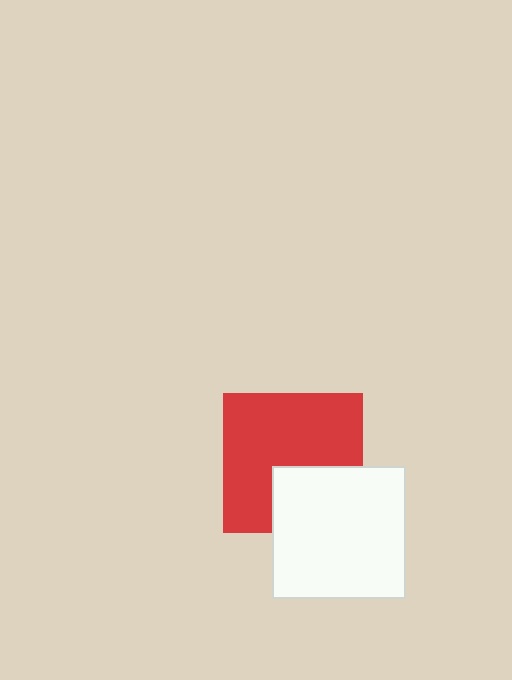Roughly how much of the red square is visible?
Most of it is visible (roughly 68%).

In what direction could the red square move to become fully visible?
The red square could move up. That would shift it out from behind the white square entirely.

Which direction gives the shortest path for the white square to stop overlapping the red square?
Moving down gives the shortest separation.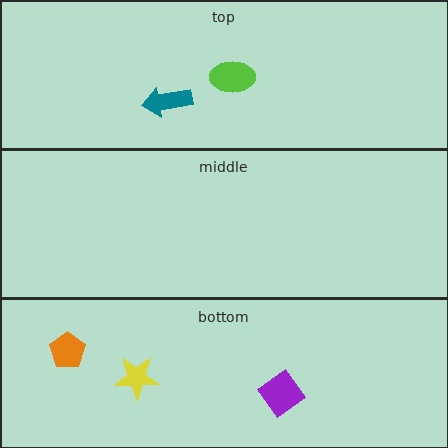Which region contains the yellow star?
The bottom region.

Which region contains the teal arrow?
The top region.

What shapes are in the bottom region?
The yellow star, the orange pentagon, the purple diamond.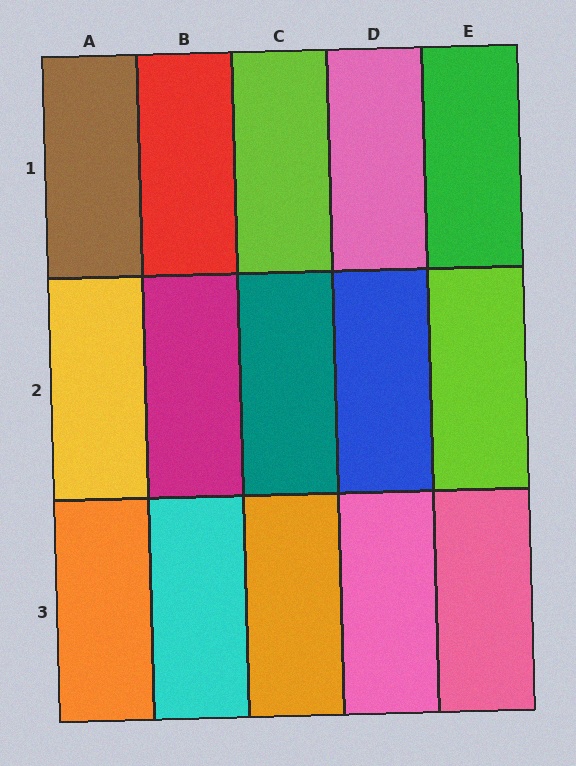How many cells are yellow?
1 cell is yellow.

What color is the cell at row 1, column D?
Pink.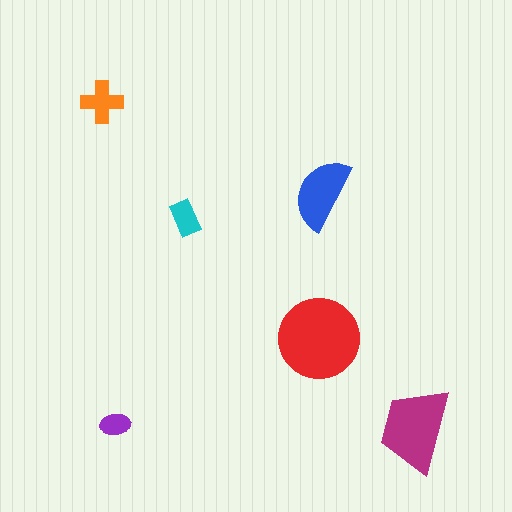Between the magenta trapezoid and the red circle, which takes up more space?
The red circle.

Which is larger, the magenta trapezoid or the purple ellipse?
The magenta trapezoid.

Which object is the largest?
The red circle.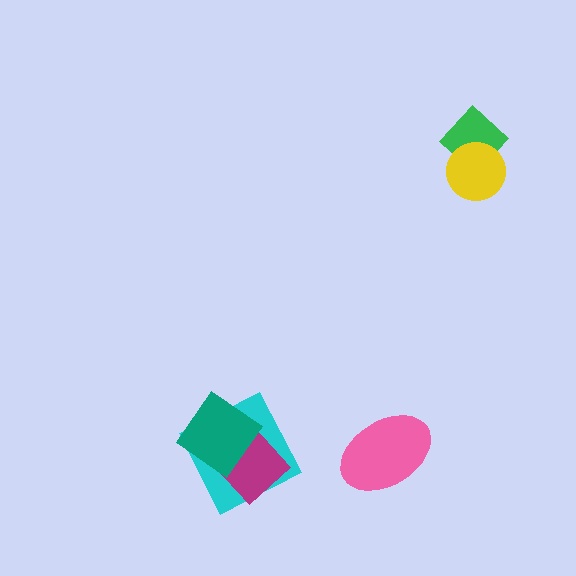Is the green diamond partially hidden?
Yes, it is partially covered by another shape.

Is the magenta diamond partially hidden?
Yes, it is partially covered by another shape.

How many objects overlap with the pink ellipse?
0 objects overlap with the pink ellipse.